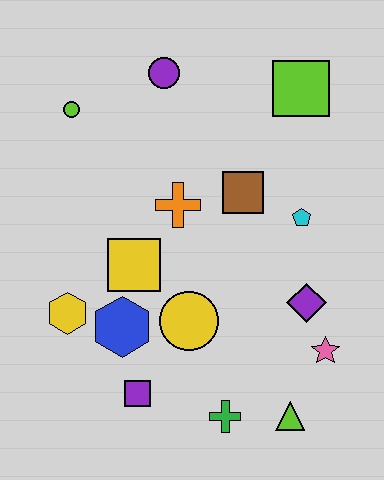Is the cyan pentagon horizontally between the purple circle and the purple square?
No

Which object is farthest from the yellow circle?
The lime square is farthest from the yellow circle.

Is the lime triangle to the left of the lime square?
Yes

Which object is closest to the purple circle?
The lime circle is closest to the purple circle.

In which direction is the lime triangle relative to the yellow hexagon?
The lime triangle is to the right of the yellow hexagon.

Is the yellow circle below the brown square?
Yes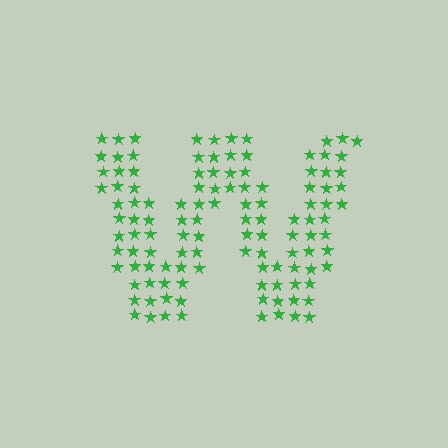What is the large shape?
The large shape is the letter W.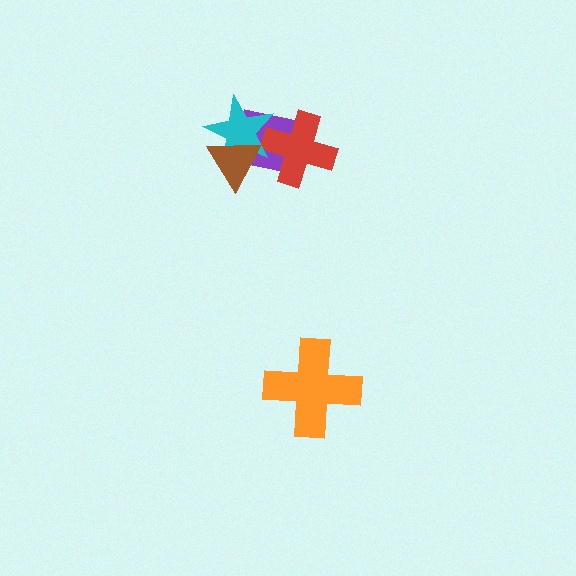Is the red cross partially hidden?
Yes, it is partially covered by another shape.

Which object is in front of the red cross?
The cyan star is in front of the red cross.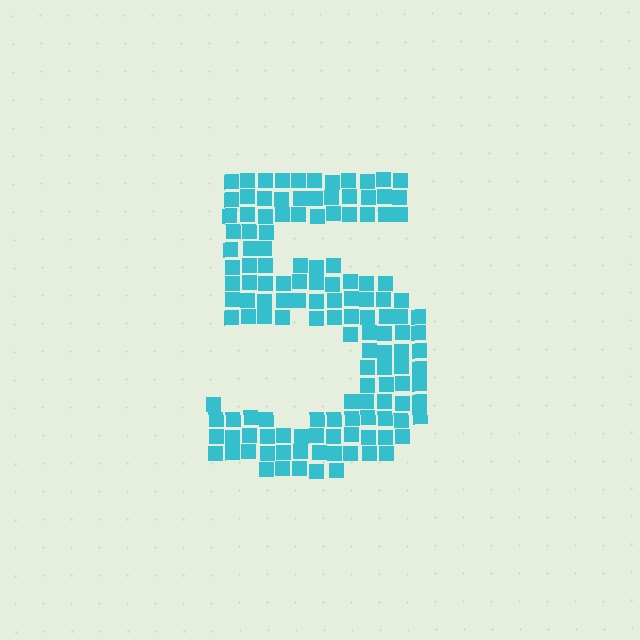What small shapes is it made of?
It is made of small squares.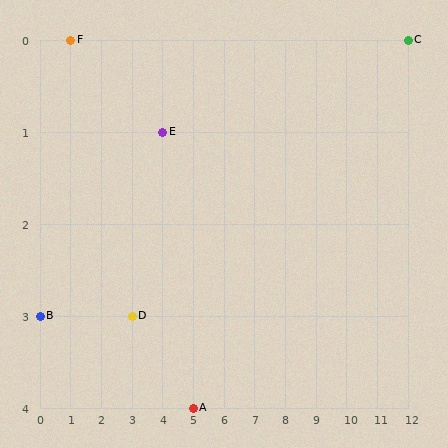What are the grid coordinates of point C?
Point C is at grid coordinates (12, 0).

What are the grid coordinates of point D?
Point D is at grid coordinates (3, 3).